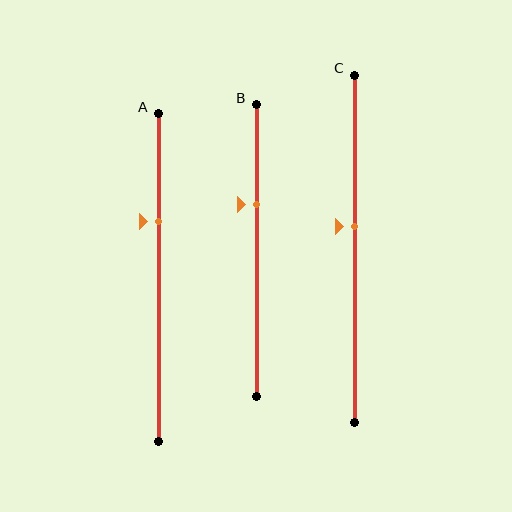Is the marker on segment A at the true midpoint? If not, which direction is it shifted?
No, the marker on segment A is shifted upward by about 17% of the segment length.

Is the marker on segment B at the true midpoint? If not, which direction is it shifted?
No, the marker on segment B is shifted upward by about 16% of the segment length.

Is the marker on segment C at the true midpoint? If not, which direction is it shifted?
No, the marker on segment C is shifted upward by about 6% of the segment length.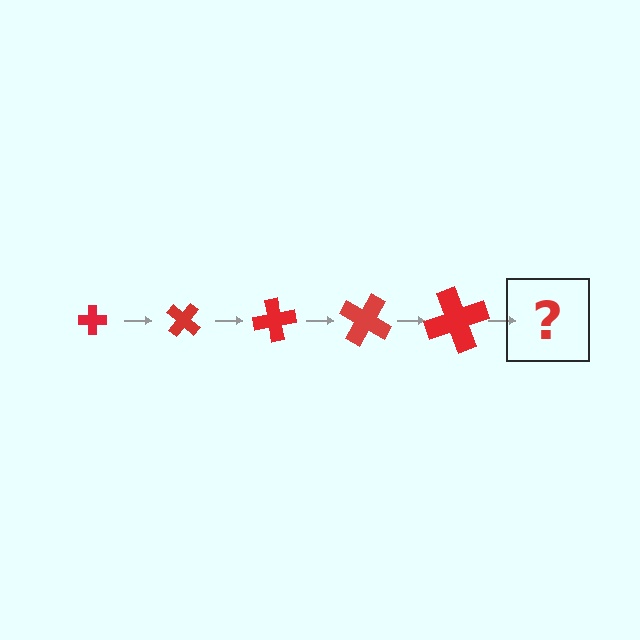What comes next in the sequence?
The next element should be a cross, larger than the previous one and rotated 200 degrees from the start.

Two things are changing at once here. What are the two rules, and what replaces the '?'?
The two rules are that the cross grows larger each step and it rotates 40 degrees each step. The '?' should be a cross, larger than the previous one and rotated 200 degrees from the start.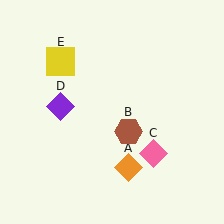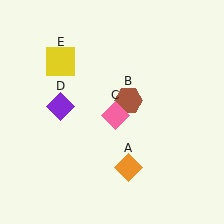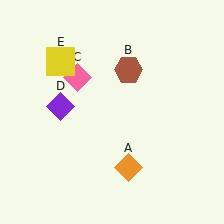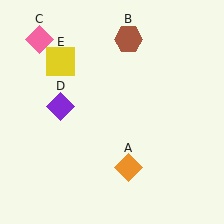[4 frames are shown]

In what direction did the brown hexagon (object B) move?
The brown hexagon (object B) moved up.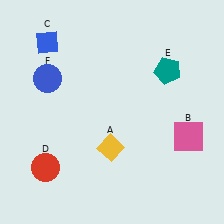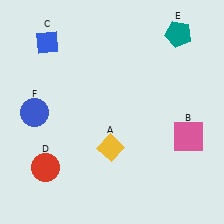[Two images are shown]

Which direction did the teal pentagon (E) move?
The teal pentagon (E) moved up.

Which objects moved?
The objects that moved are: the teal pentagon (E), the blue circle (F).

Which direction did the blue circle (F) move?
The blue circle (F) moved down.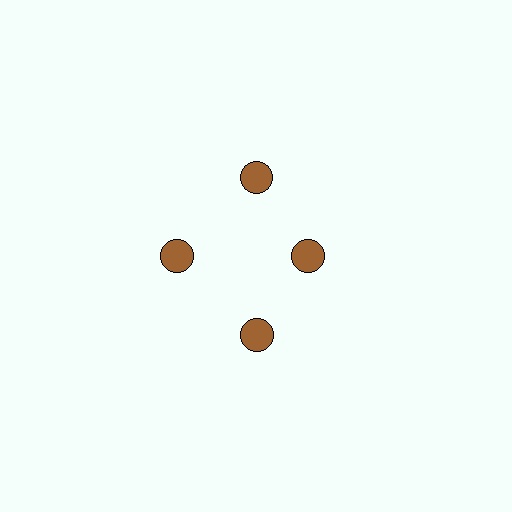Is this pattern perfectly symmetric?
No. The 4 brown circles are arranged in a ring, but one element near the 3 o'clock position is pulled inward toward the center, breaking the 4-fold rotational symmetry.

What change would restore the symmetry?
The symmetry would be restored by moving it outward, back onto the ring so that all 4 circles sit at equal angles and equal distance from the center.